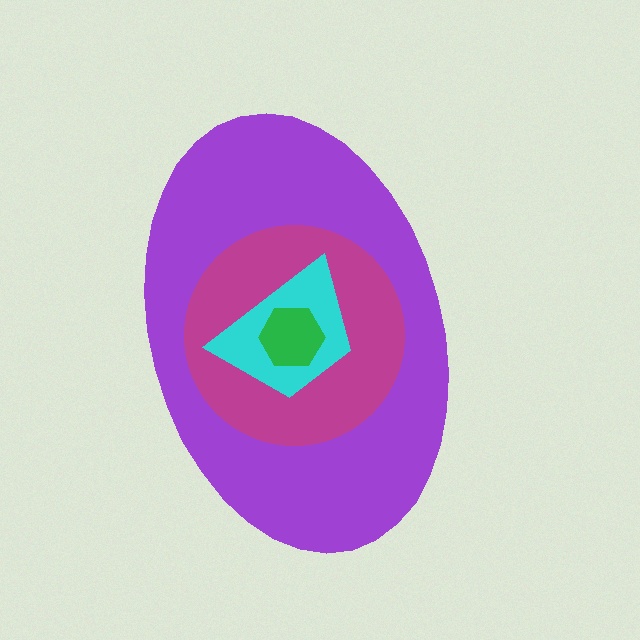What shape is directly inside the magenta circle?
The cyan trapezoid.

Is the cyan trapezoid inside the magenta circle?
Yes.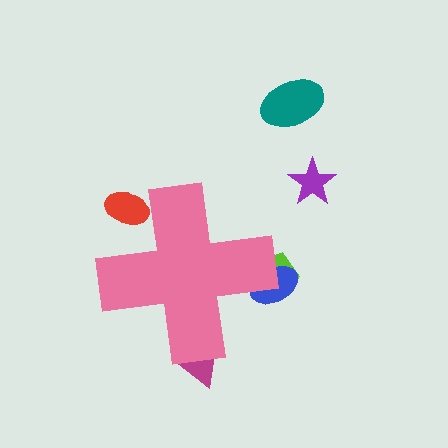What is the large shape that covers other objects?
A pink cross.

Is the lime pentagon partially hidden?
Yes, the lime pentagon is partially hidden behind the pink cross.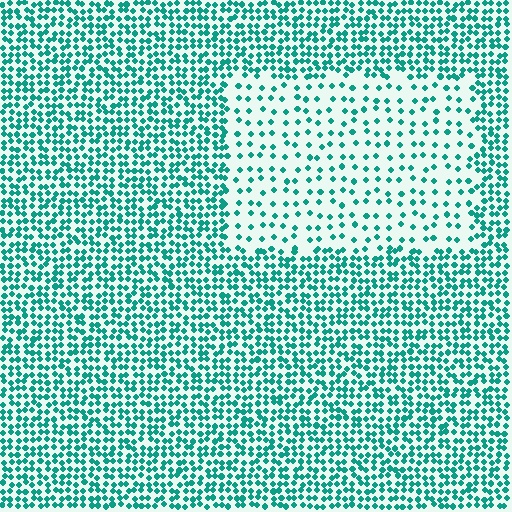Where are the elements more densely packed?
The elements are more densely packed outside the rectangle boundary.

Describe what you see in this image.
The image contains small teal elements arranged at two different densities. A rectangle-shaped region is visible where the elements are less densely packed than the surrounding area.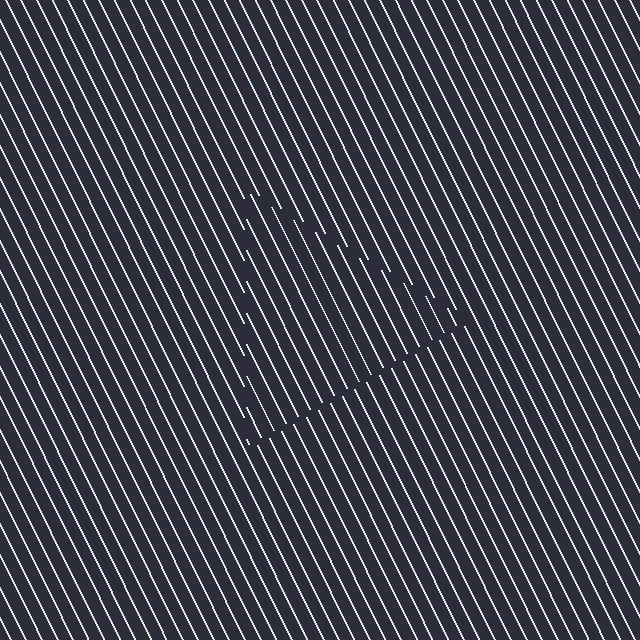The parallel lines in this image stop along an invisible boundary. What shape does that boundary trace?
An illusory triangle. The interior of the shape contains the same grating, shifted by half a period — the contour is defined by the phase discontinuity where line-ends from the inner and outer gratings abut.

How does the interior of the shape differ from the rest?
The interior of the shape contains the same grating, shifted by half a period — the contour is defined by the phase discontinuity where line-ends from the inner and outer gratings abut.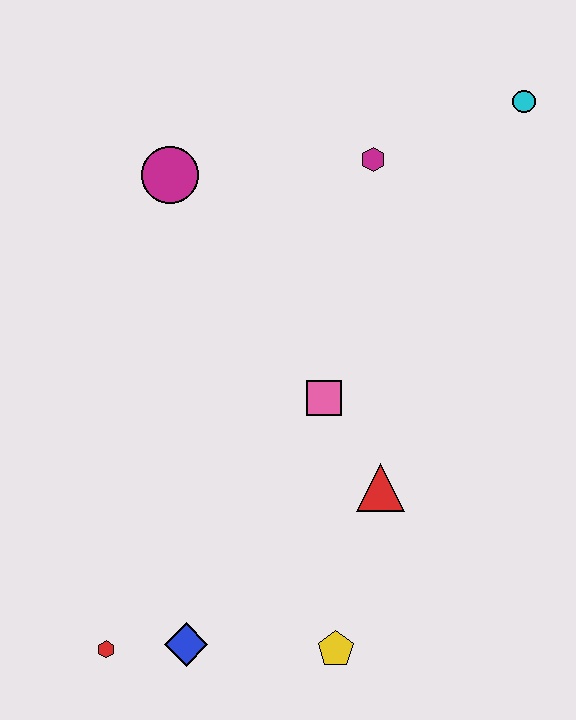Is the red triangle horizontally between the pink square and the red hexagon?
No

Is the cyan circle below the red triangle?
No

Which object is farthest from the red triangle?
The cyan circle is farthest from the red triangle.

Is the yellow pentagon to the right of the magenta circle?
Yes